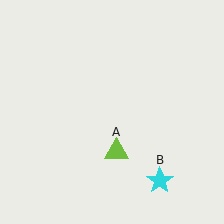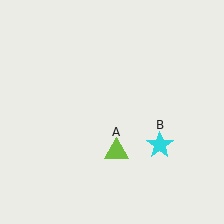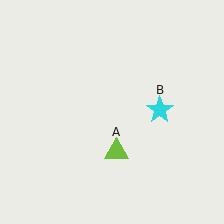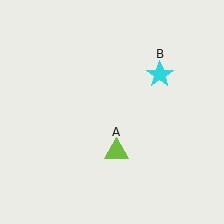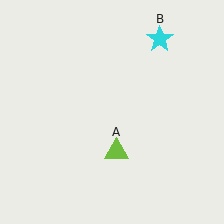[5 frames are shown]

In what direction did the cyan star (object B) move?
The cyan star (object B) moved up.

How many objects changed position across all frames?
1 object changed position: cyan star (object B).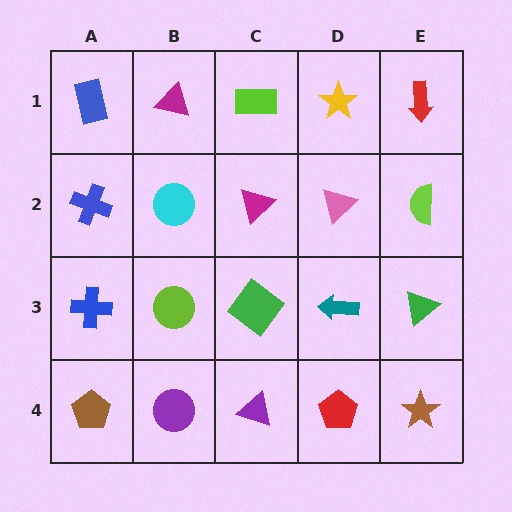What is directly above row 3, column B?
A cyan circle.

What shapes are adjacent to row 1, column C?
A magenta triangle (row 2, column C), a magenta triangle (row 1, column B), a yellow star (row 1, column D).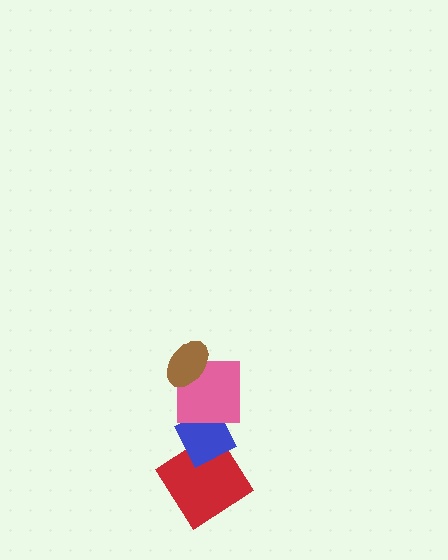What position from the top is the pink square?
The pink square is 2nd from the top.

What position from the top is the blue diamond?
The blue diamond is 3rd from the top.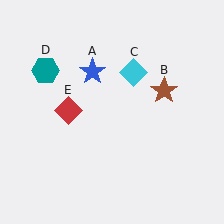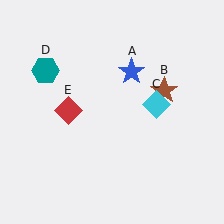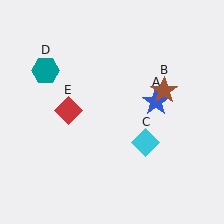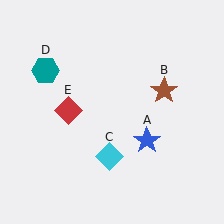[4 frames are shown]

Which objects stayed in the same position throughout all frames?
Brown star (object B) and teal hexagon (object D) and red diamond (object E) remained stationary.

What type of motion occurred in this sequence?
The blue star (object A), cyan diamond (object C) rotated clockwise around the center of the scene.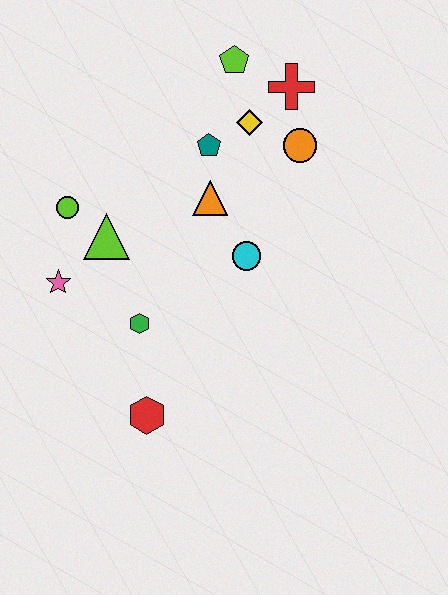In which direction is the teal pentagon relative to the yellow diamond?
The teal pentagon is to the left of the yellow diamond.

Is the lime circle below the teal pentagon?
Yes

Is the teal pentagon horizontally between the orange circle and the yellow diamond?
No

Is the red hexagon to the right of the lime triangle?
Yes